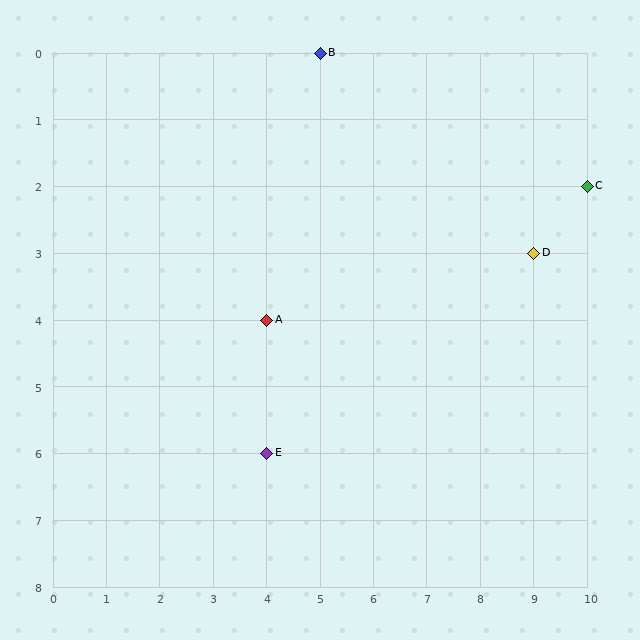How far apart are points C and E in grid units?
Points C and E are 6 columns and 4 rows apart (about 7.2 grid units diagonally).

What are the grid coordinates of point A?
Point A is at grid coordinates (4, 4).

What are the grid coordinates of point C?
Point C is at grid coordinates (10, 2).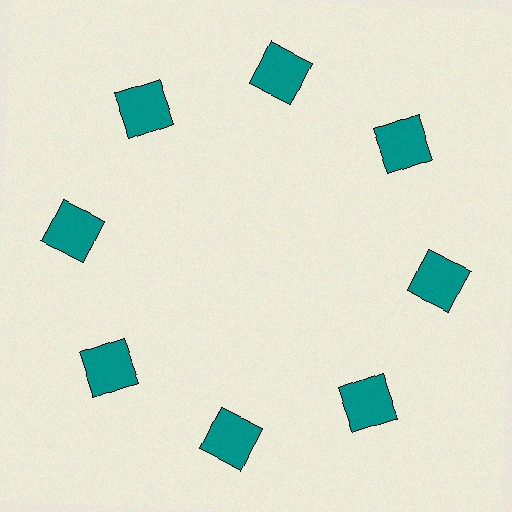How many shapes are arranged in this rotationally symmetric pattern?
There are 8 shapes, arranged in 8 groups of 1.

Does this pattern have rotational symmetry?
Yes, this pattern has 8-fold rotational symmetry. It looks the same after rotating 45 degrees around the center.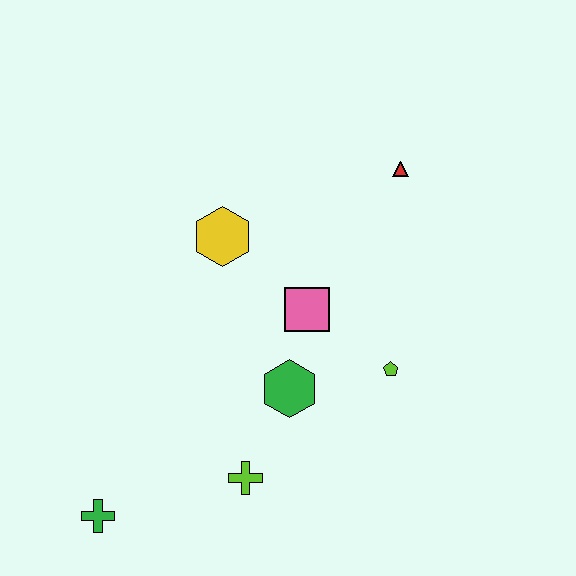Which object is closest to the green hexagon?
The pink square is closest to the green hexagon.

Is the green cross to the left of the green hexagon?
Yes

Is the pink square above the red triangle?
No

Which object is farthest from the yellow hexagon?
The green cross is farthest from the yellow hexagon.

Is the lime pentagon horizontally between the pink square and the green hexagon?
No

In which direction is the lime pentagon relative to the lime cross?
The lime pentagon is to the right of the lime cross.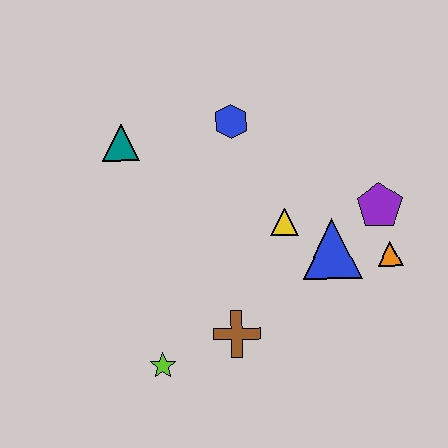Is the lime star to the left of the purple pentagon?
Yes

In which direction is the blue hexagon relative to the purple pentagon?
The blue hexagon is to the left of the purple pentagon.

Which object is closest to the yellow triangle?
The blue triangle is closest to the yellow triangle.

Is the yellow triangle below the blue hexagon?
Yes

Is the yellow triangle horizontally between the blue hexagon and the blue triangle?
Yes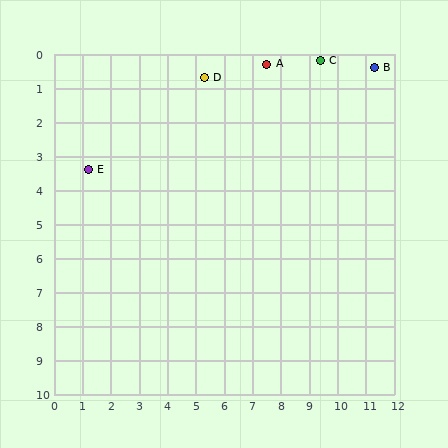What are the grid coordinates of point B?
Point B is at approximately (11.3, 0.4).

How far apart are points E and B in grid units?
Points E and B are about 10.5 grid units apart.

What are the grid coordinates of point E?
Point E is at approximately (1.2, 3.4).